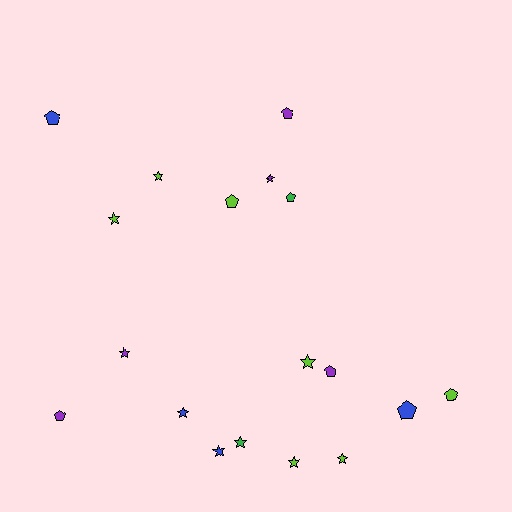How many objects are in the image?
There are 18 objects.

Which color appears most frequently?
Lime, with 7 objects.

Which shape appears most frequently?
Star, with 10 objects.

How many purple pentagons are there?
There are 3 purple pentagons.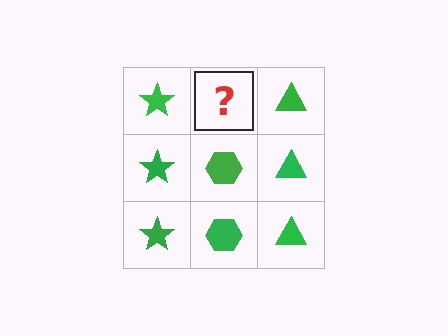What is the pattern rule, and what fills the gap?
The rule is that each column has a consistent shape. The gap should be filled with a green hexagon.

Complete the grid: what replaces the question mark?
The question mark should be replaced with a green hexagon.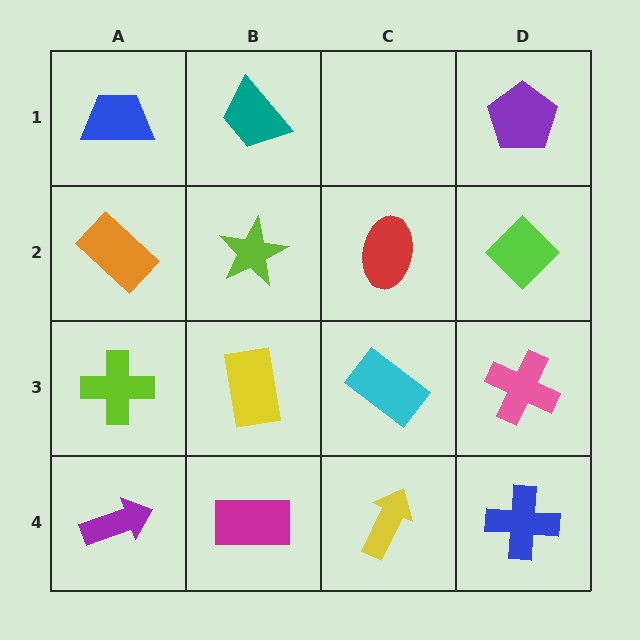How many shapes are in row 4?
4 shapes.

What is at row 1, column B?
A teal trapezoid.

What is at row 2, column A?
An orange rectangle.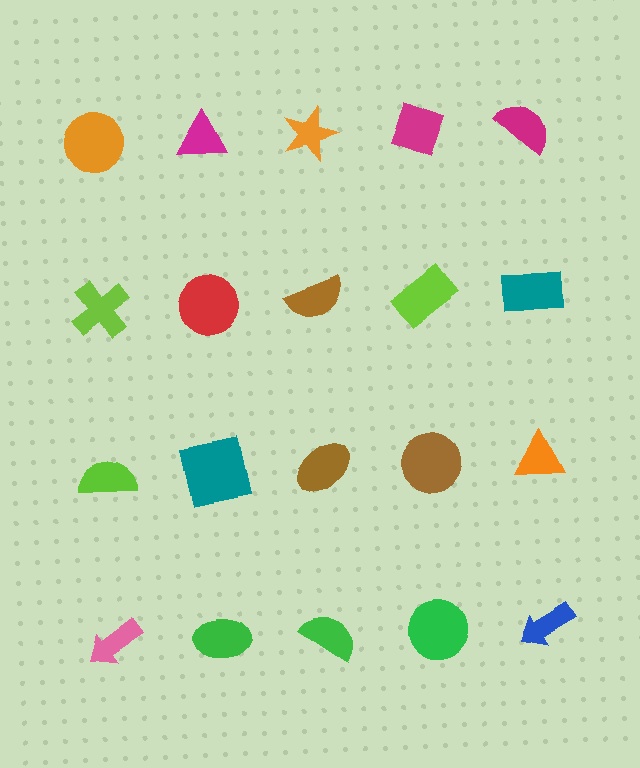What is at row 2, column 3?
A brown semicircle.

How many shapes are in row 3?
5 shapes.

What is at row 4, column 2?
A green ellipse.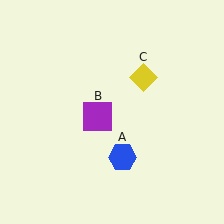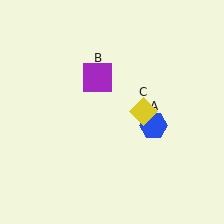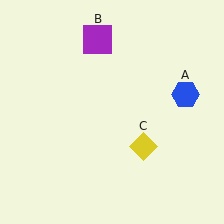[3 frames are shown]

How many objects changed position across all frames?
3 objects changed position: blue hexagon (object A), purple square (object B), yellow diamond (object C).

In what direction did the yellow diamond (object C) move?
The yellow diamond (object C) moved down.